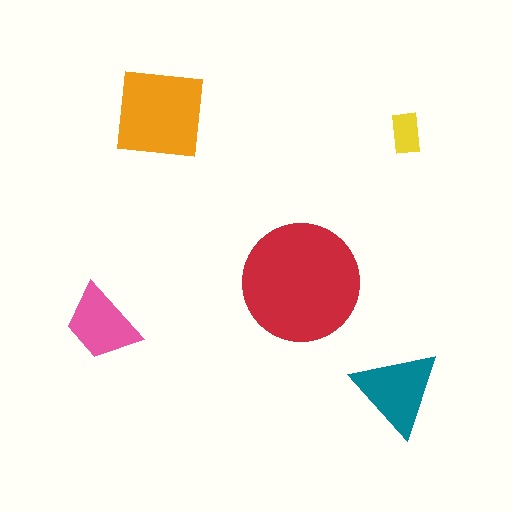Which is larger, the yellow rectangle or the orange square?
The orange square.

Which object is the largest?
The red circle.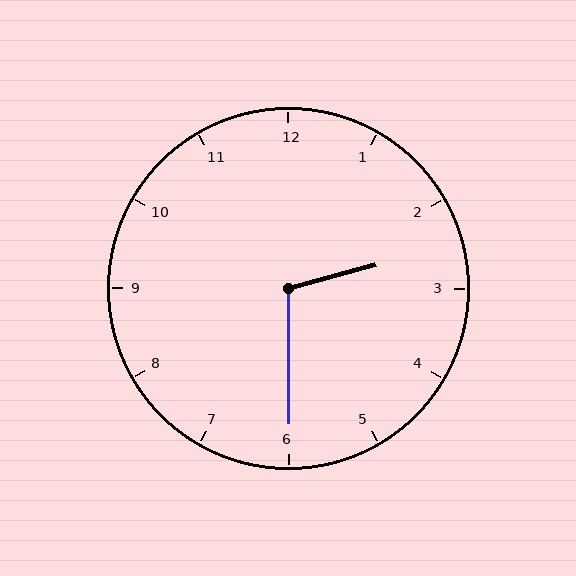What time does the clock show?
2:30.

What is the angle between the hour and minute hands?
Approximately 105 degrees.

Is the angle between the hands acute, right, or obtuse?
It is obtuse.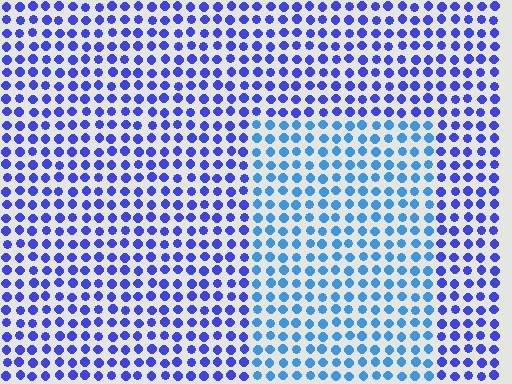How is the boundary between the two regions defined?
The boundary is defined purely by a slight shift in hue (about 32 degrees). Spacing, size, and orientation are identical on both sides.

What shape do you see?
I see a rectangle.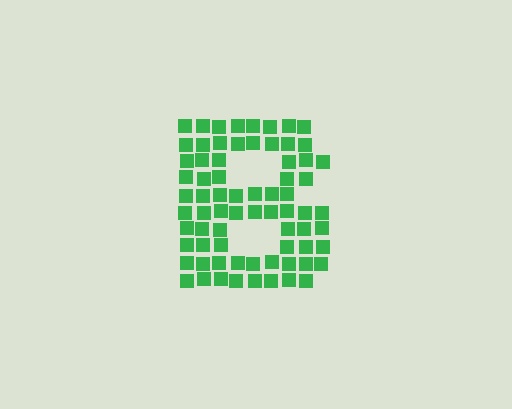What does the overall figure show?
The overall figure shows the letter B.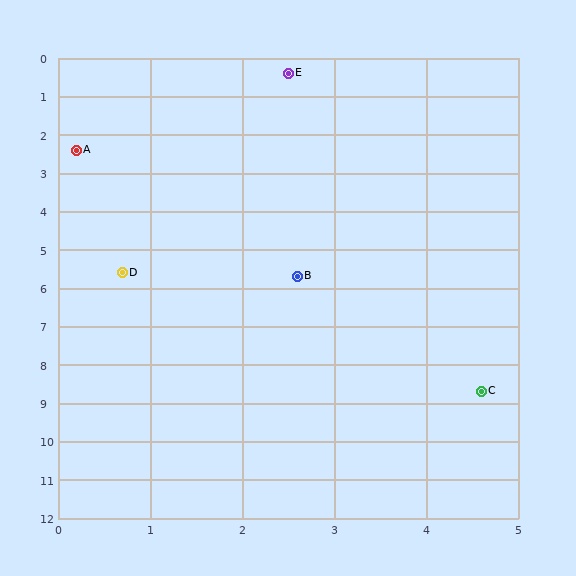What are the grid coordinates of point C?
Point C is at approximately (4.6, 8.7).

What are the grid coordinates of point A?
Point A is at approximately (0.2, 2.4).